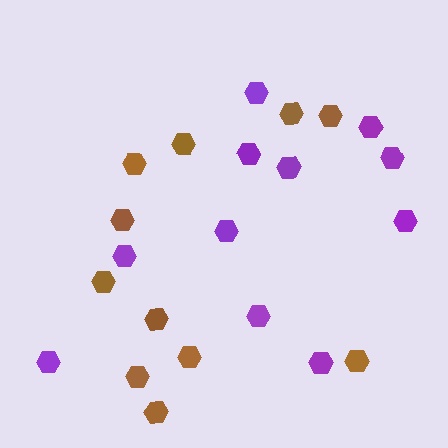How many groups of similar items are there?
There are 2 groups: one group of brown hexagons (11) and one group of purple hexagons (11).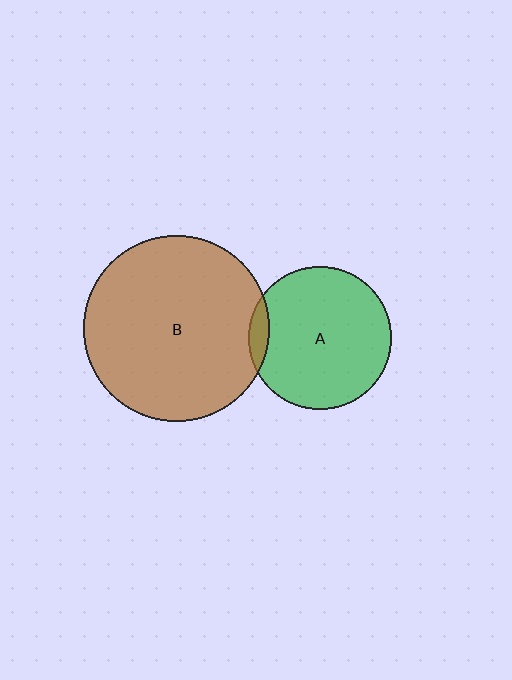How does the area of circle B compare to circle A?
Approximately 1.7 times.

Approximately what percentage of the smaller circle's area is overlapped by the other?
Approximately 5%.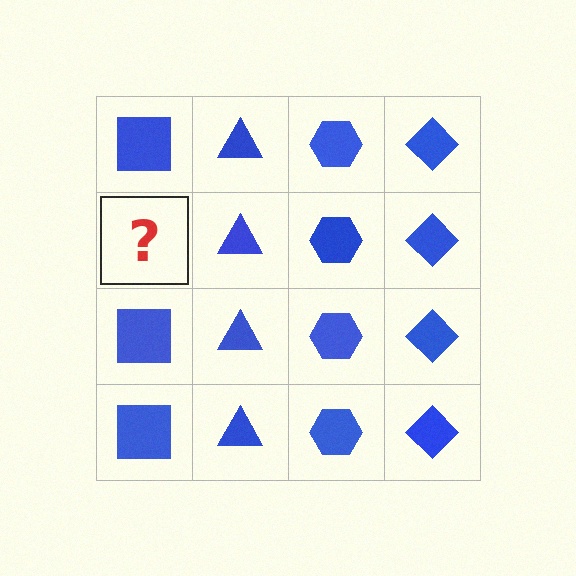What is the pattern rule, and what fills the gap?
The rule is that each column has a consistent shape. The gap should be filled with a blue square.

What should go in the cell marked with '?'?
The missing cell should contain a blue square.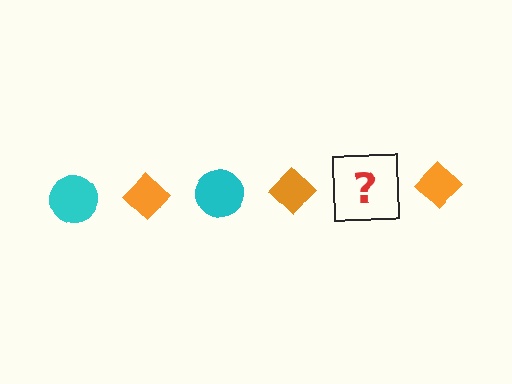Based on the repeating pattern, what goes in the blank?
The blank should be a cyan circle.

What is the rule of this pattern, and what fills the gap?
The rule is that the pattern alternates between cyan circle and orange diamond. The gap should be filled with a cyan circle.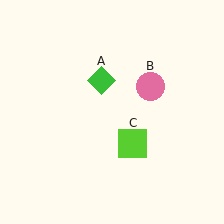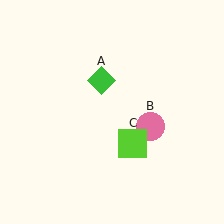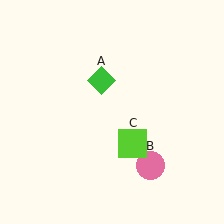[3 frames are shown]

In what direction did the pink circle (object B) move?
The pink circle (object B) moved down.